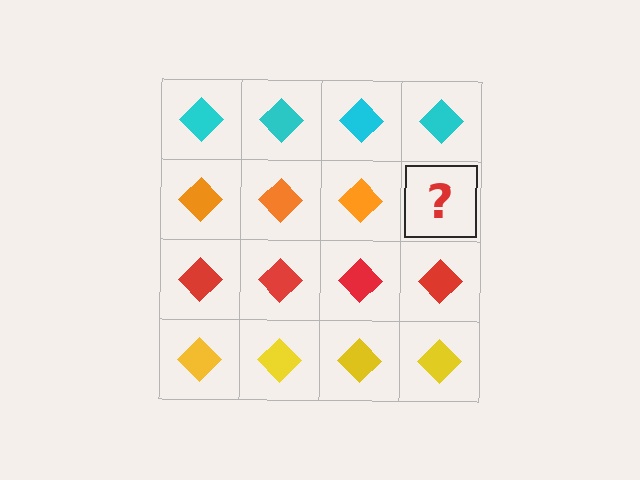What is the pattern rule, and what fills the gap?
The rule is that each row has a consistent color. The gap should be filled with an orange diamond.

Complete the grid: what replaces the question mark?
The question mark should be replaced with an orange diamond.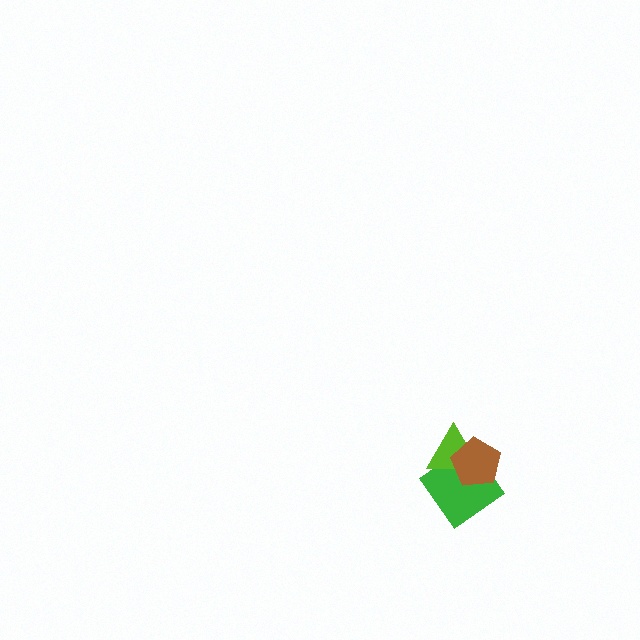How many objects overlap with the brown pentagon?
2 objects overlap with the brown pentagon.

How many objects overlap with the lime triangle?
2 objects overlap with the lime triangle.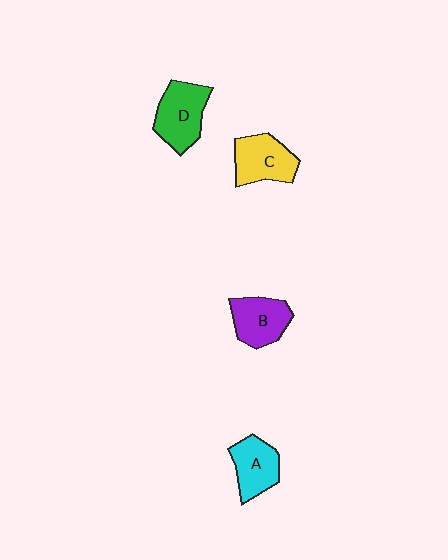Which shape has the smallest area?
Shape A (cyan).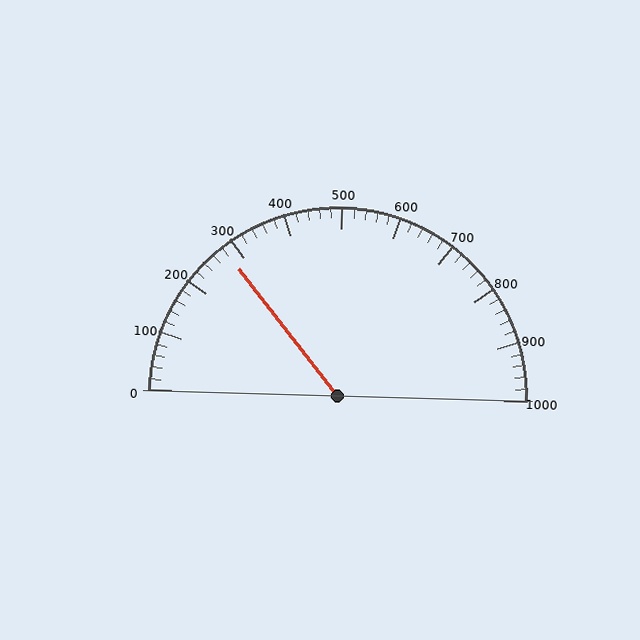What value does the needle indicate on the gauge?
The needle indicates approximately 280.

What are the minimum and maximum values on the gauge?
The gauge ranges from 0 to 1000.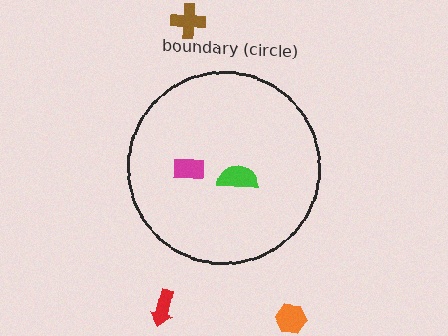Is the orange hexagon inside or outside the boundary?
Outside.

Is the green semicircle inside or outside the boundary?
Inside.